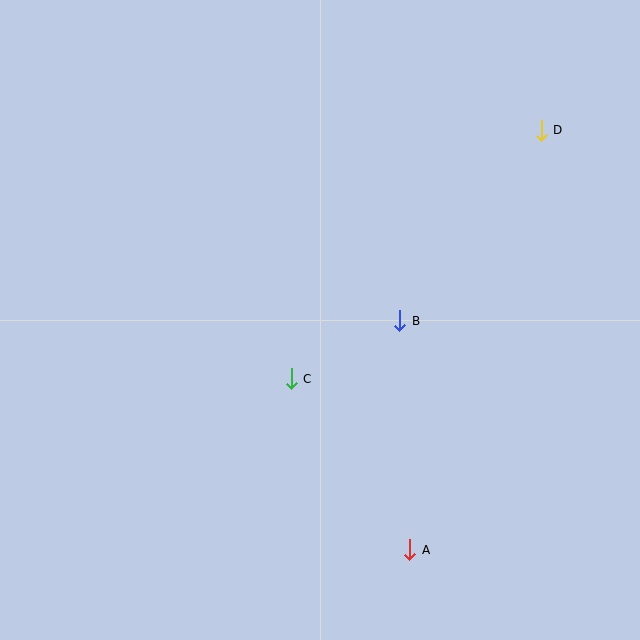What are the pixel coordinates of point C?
Point C is at (291, 379).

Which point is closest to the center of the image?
Point C at (291, 379) is closest to the center.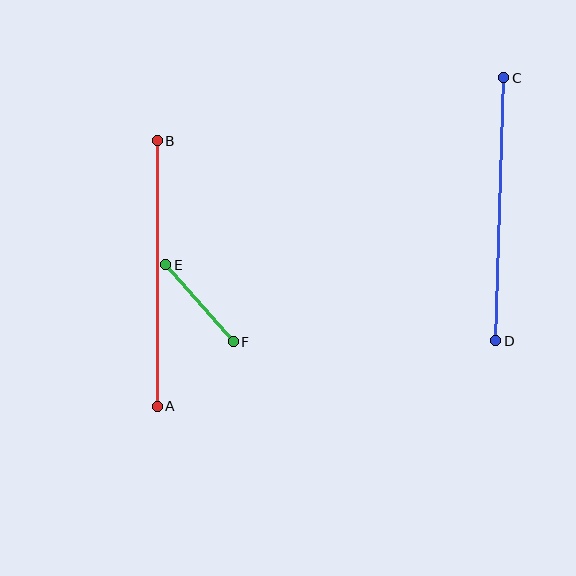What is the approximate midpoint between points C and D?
The midpoint is at approximately (500, 209) pixels.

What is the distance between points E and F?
The distance is approximately 102 pixels.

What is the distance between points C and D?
The distance is approximately 263 pixels.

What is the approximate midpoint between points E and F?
The midpoint is at approximately (199, 303) pixels.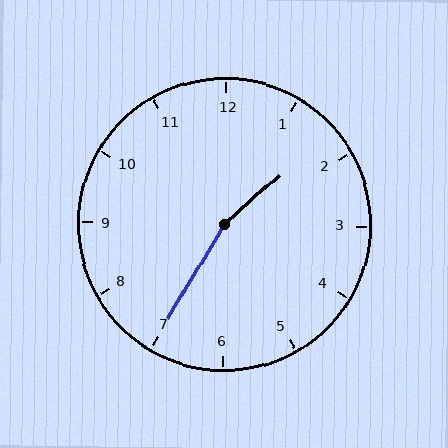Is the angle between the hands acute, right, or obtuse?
It is obtuse.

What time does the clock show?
1:35.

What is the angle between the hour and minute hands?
Approximately 162 degrees.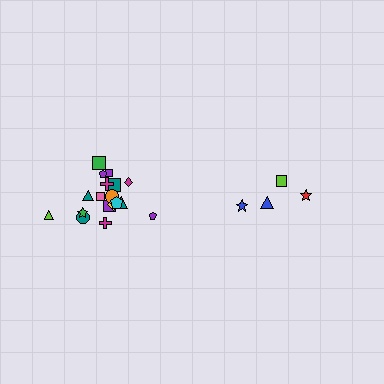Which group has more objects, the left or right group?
The left group.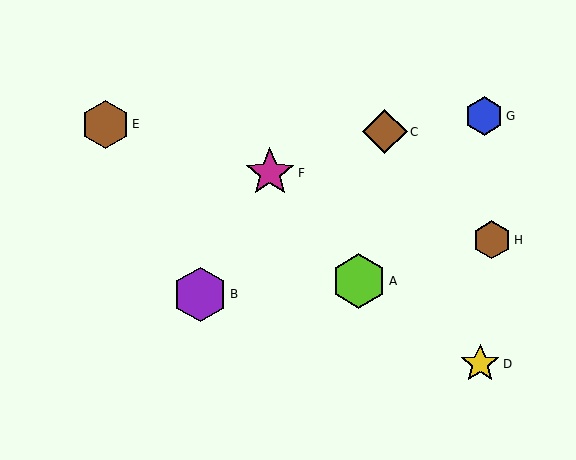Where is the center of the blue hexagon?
The center of the blue hexagon is at (484, 116).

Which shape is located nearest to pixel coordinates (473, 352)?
The yellow star (labeled D) at (480, 364) is nearest to that location.